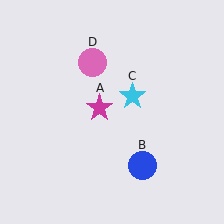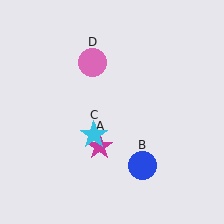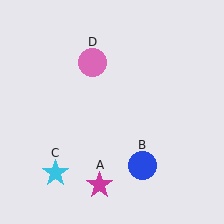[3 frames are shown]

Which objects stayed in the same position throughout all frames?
Blue circle (object B) and pink circle (object D) remained stationary.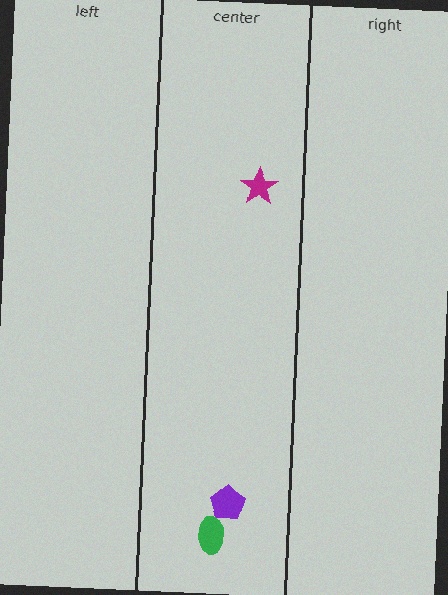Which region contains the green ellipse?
The center region.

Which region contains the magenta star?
The center region.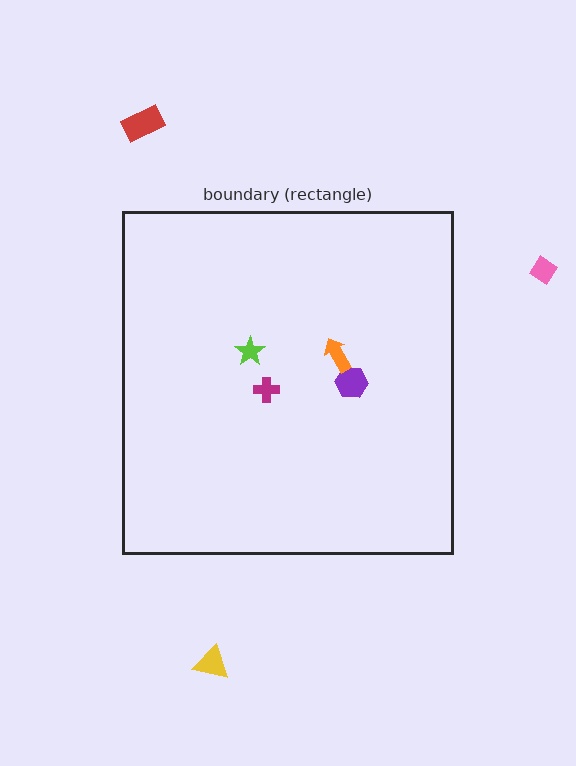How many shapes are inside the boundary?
4 inside, 3 outside.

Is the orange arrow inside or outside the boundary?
Inside.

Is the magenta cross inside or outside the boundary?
Inside.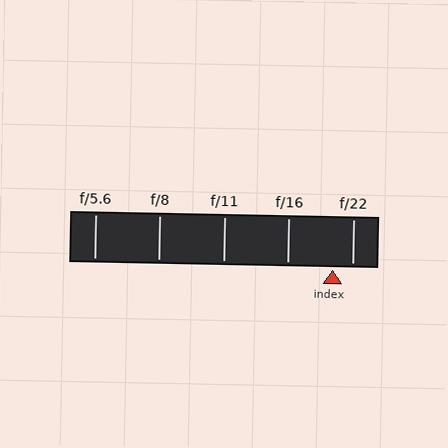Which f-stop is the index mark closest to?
The index mark is closest to f/22.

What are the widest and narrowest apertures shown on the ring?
The widest aperture shown is f/5.6 and the narrowest is f/22.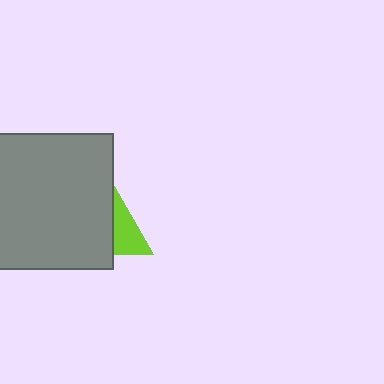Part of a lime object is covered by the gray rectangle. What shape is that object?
It is a triangle.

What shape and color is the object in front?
The object in front is a gray rectangle.